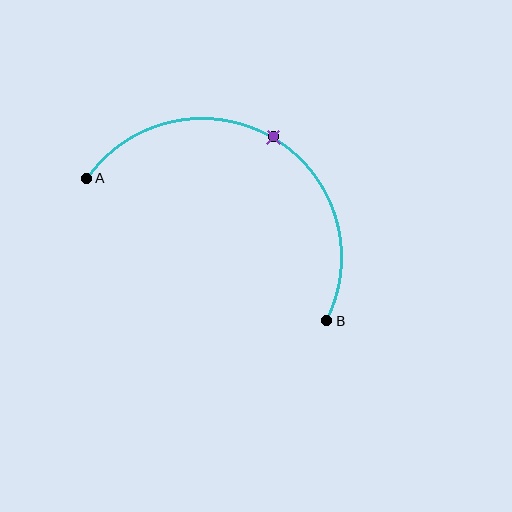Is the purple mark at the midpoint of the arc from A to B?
Yes. The purple mark lies on the arc at equal arc-length from both A and B — it is the arc midpoint.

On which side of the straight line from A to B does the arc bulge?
The arc bulges above the straight line connecting A and B.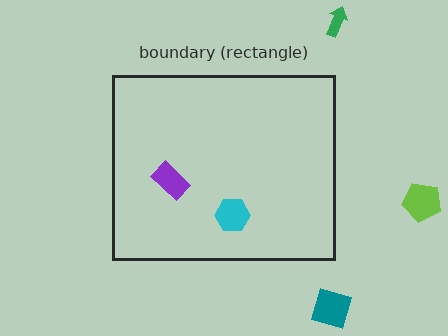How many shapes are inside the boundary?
2 inside, 3 outside.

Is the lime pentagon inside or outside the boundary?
Outside.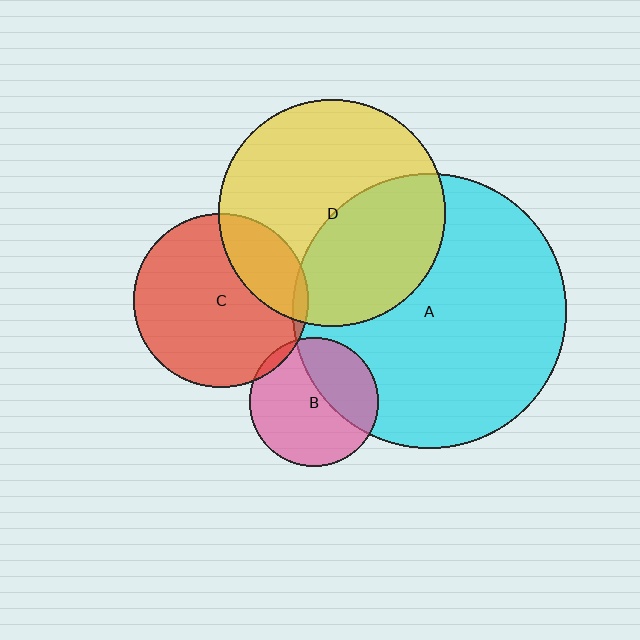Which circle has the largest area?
Circle A (cyan).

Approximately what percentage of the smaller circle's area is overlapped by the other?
Approximately 40%.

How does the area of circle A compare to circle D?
Approximately 1.5 times.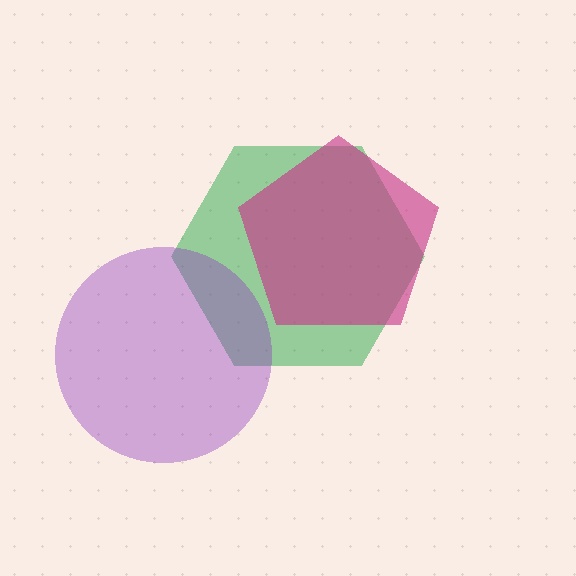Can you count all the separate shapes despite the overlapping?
Yes, there are 3 separate shapes.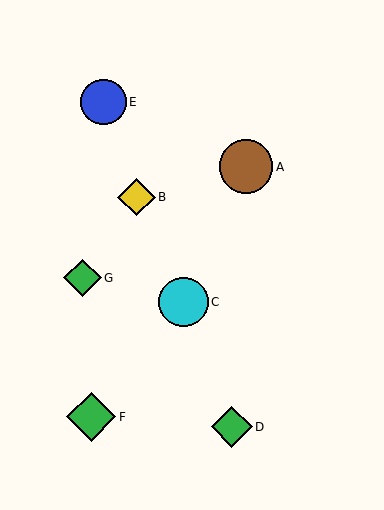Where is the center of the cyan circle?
The center of the cyan circle is at (184, 302).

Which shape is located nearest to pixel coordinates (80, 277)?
The green diamond (labeled G) at (82, 278) is nearest to that location.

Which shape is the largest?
The brown circle (labeled A) is the largest.